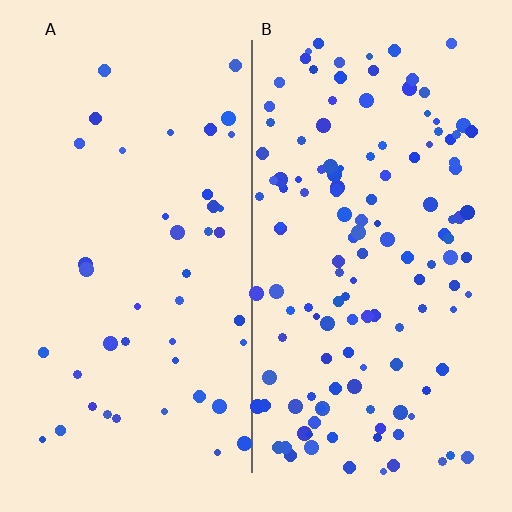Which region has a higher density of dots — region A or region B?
B (the right).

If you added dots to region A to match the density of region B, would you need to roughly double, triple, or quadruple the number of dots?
Approximately triple.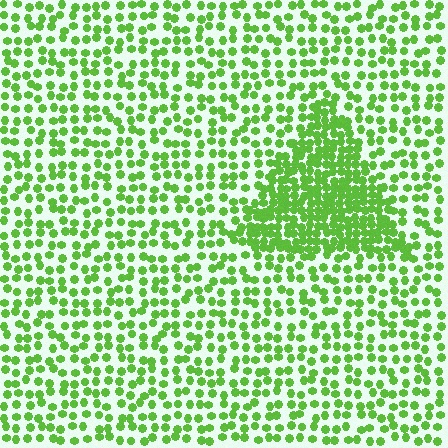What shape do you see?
I see a triangle.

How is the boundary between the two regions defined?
The boundary is defined by a change in element density (approximately 2.2x ratio). All elements are the same color, size, and shape.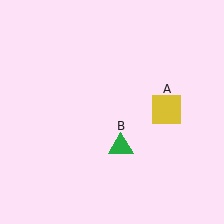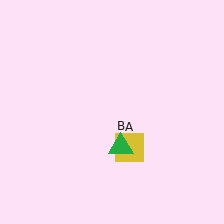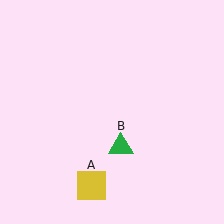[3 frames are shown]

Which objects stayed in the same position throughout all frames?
Green triangle (object B) remained stationary.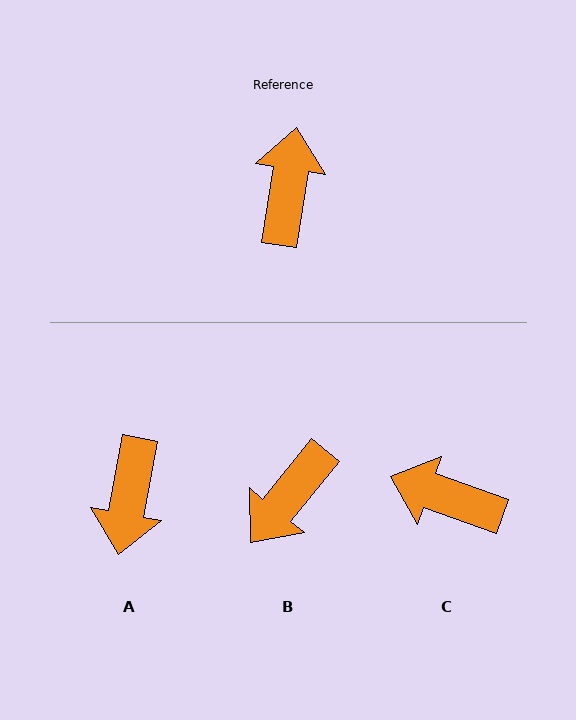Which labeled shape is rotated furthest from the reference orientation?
A, about 178 degrees away.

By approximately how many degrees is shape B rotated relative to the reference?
Approximately 150 degrees counter-clockwise.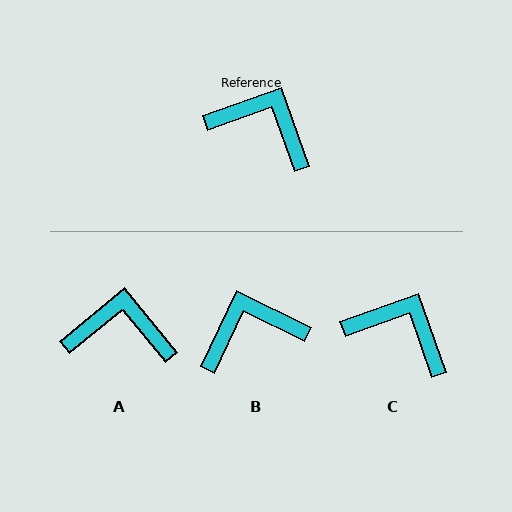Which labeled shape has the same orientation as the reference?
C.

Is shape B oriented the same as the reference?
No, it is off by about 45 degrees.